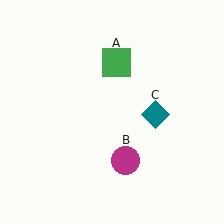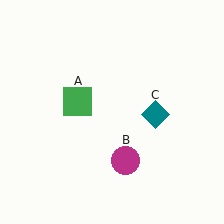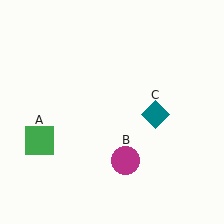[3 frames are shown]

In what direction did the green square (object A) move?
The green square (object A) moved down and to the left.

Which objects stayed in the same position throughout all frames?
Magenta circle (object B) and teal diamond (object C) remained stationary.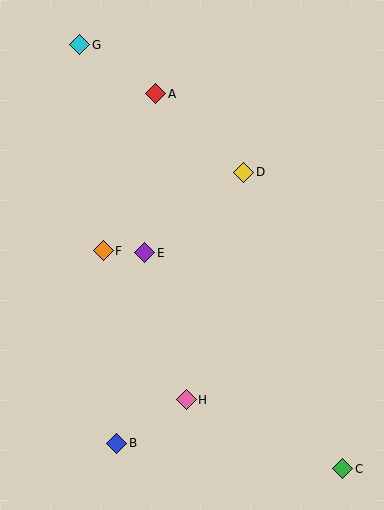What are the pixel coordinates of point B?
Point B is at (117, 443).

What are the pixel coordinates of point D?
Point D is at (244, 172).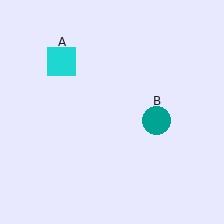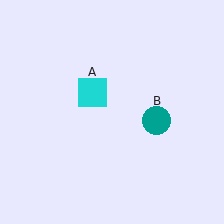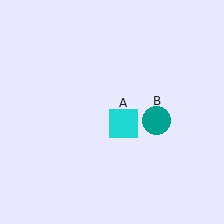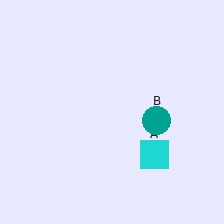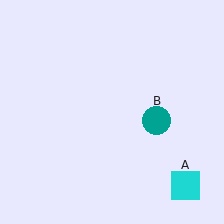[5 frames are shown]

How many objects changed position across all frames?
1 object changed position: cyan square (object A).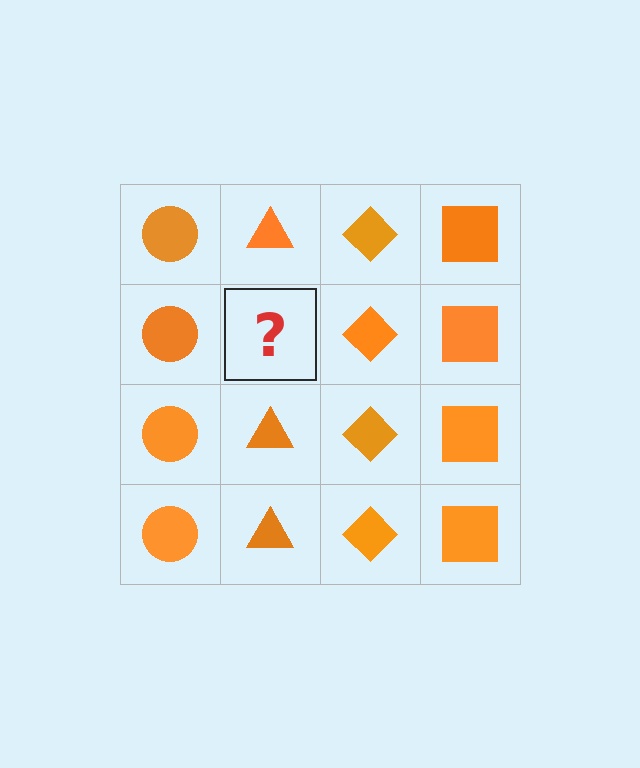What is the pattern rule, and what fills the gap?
The rule is that each column has a consistent shape. The gap should be filled with an orange triangle.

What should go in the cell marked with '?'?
The missing cell should contain an orange triangle.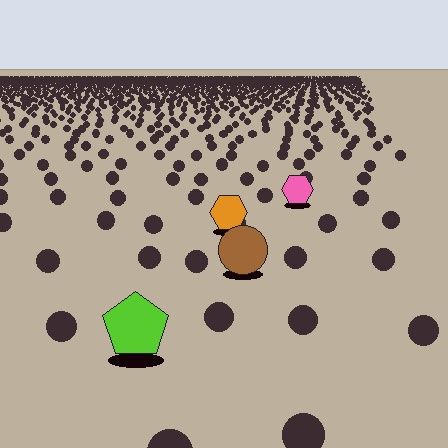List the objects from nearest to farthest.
From nearest to farthest: the lime pentagon, the brown circle, the orange hexagon, the pink hexagon.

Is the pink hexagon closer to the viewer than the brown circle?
No. The brown circle is closer — you can tell from the texture gradient: the ground texture is coarser near it.